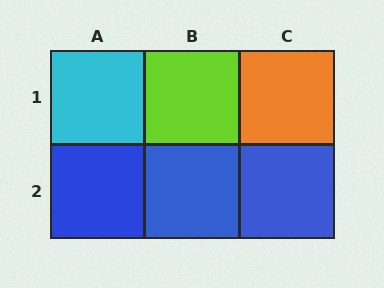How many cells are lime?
1 cell is lime.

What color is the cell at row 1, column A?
Cyan.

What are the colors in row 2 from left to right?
Blue, blue, blue.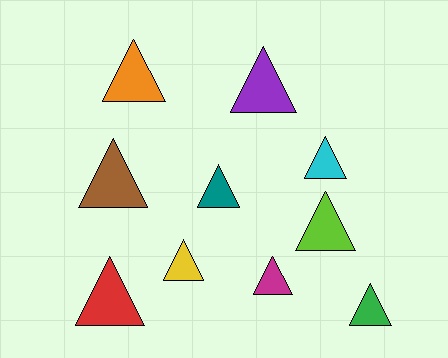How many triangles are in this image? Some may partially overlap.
There are 10 triangles.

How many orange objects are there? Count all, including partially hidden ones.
There is 1 orange object.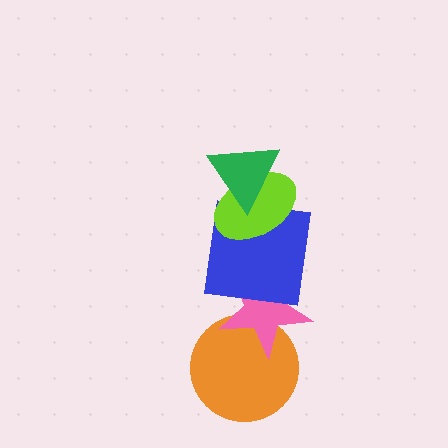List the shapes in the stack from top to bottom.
From top to bottom: the green triangle, the lime ellipse, the blue square, the pink star, the orange circle.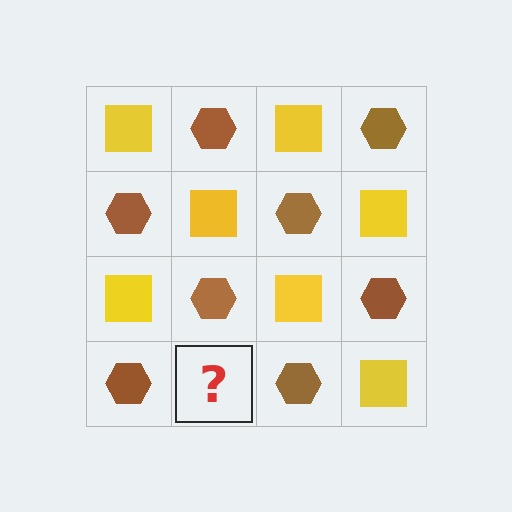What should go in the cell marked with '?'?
The missing cell should contain a yellow square.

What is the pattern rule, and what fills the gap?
The rule is that it alternates yellow square and brown hexagon in a checkerboard pattern. The gap should be filled with a yellow square.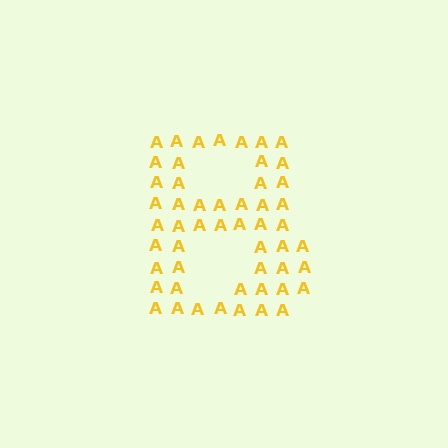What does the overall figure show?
The overall figure shows the letter B.